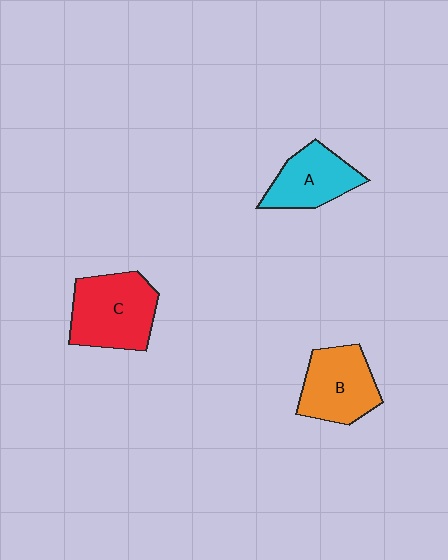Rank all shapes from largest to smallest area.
From largest to smallest: C (red), B (orange), A (cyan).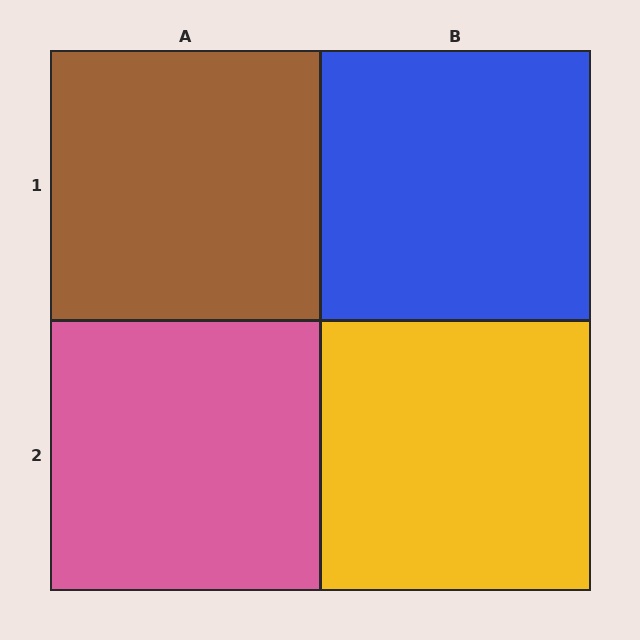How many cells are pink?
1 cell is pink.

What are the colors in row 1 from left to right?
Brown, blue.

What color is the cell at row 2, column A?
Pink.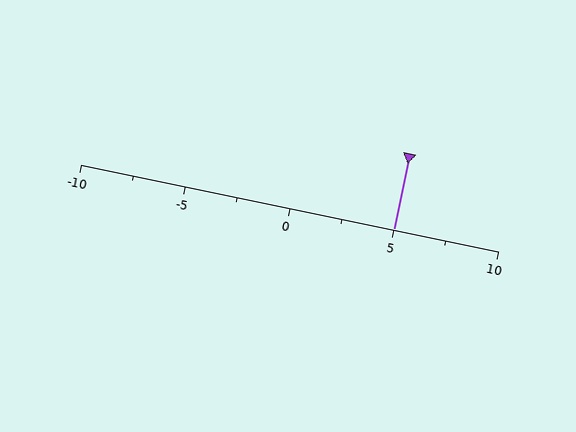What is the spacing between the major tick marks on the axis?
The major ticks are spaced 5 apart.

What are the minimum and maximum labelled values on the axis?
The axis runs from -10 to 10.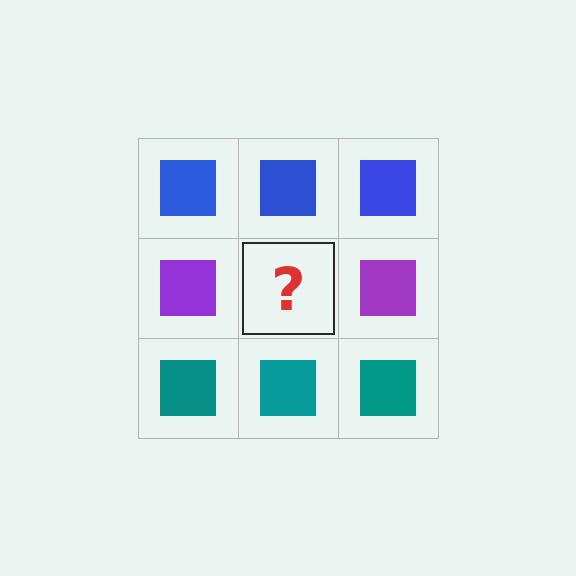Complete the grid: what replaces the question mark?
The question mark should be replaced with a purple square.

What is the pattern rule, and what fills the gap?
The rule is that each row has a consistent color. The gap should be filled with a purple square.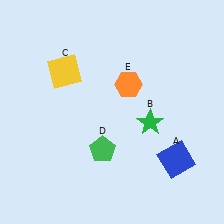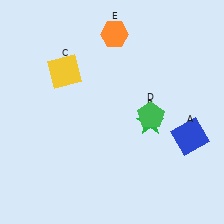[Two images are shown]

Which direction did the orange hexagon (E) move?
The orange hexagon (E) moved up.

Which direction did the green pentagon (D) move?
The green pentagon (D) moved right.